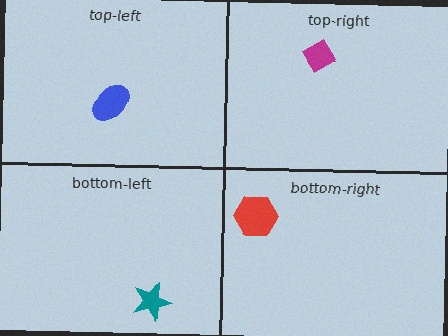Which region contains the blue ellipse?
The top-left region.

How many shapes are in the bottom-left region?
1.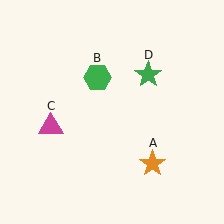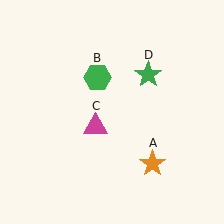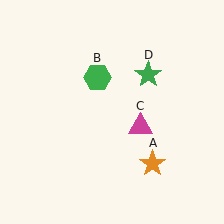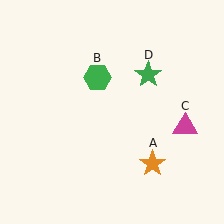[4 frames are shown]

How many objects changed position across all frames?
1 object changed position: magenta triangle (object C).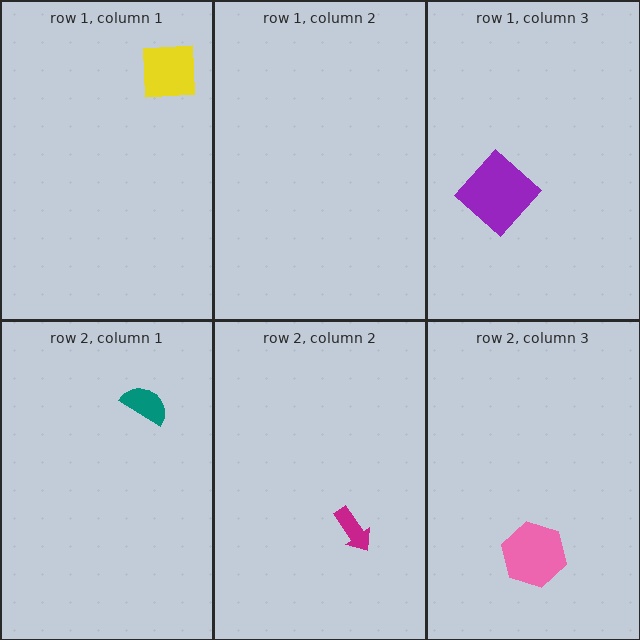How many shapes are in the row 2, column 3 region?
1.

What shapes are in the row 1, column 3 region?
The purple diamond.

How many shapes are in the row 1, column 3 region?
1.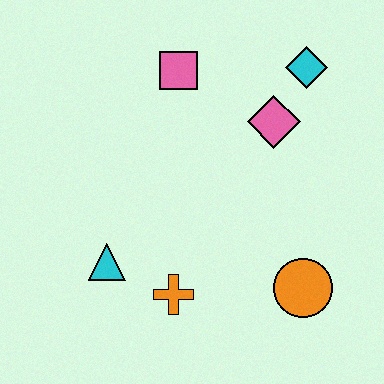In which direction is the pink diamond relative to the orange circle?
The pink diamond is above the orange circle.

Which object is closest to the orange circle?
The orange cross is closest to the orange circle.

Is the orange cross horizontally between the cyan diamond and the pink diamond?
No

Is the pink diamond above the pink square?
No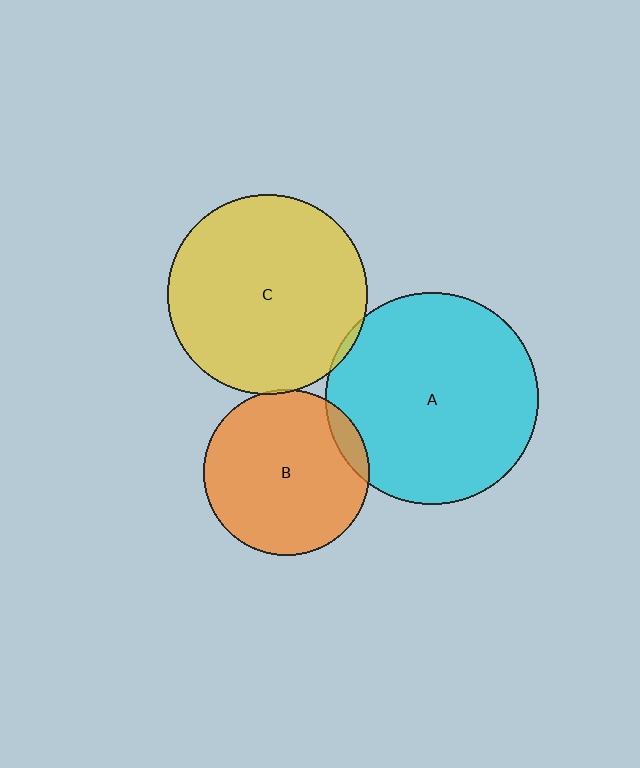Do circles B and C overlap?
Yes.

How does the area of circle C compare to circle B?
Approximately 1.5 times.